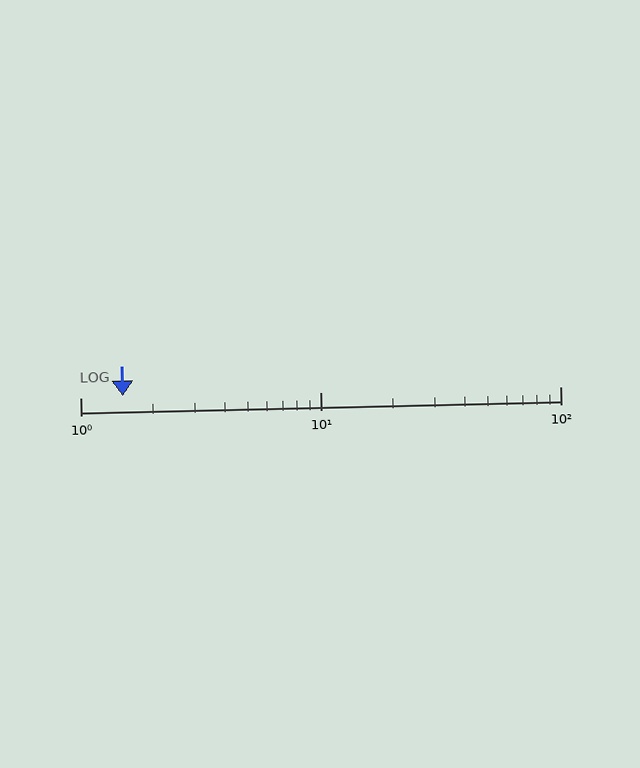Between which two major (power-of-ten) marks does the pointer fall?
The pointer is between 1 and 10.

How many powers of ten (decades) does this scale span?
The scale spans 2 decades, from 1 to 100.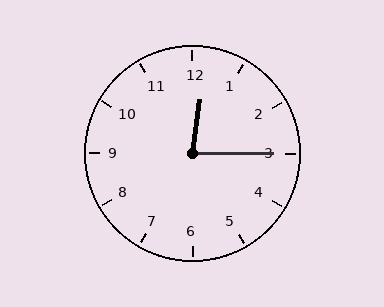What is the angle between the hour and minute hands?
Approximately 82 degrees.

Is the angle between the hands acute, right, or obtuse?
It is acute.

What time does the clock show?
12:15.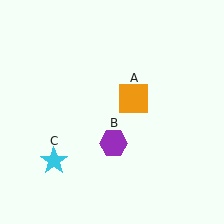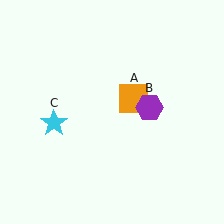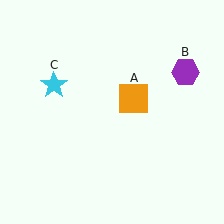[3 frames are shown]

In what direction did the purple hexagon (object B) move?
The purple hexagon (object B) moved up and to the right.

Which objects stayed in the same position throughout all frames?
Orange square (object A) remained stationary.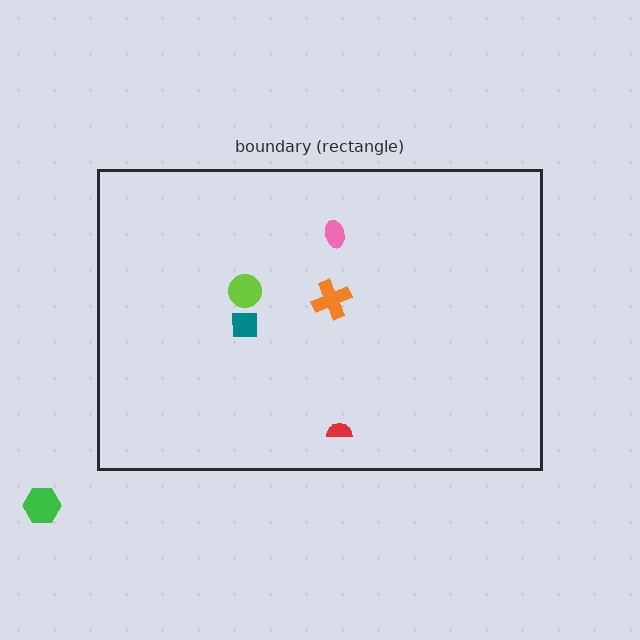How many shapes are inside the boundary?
5 inside, 1 outside.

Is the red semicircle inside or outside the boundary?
Inside.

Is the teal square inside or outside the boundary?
Inside.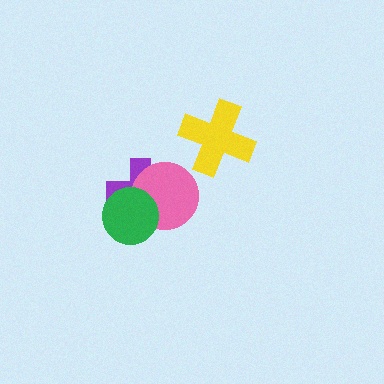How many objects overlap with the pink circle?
2 objects overlap with the pink circle.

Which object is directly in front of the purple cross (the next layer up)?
The pink circle is directly in front of the purple cross.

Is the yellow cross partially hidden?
No, no other shape covers it.